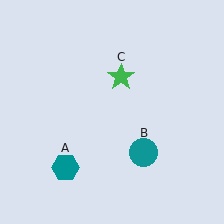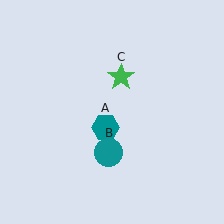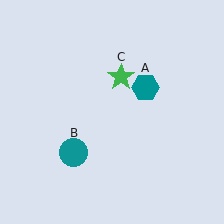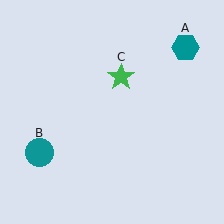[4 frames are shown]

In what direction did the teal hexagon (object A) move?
The teal hexagon (object A) moved up and to the right.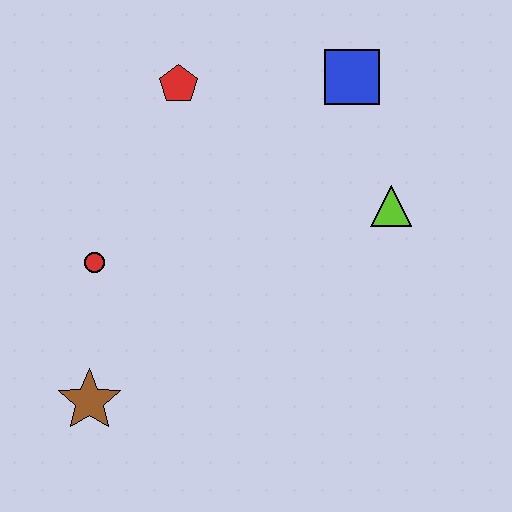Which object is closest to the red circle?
The brown star is closest to the red circle.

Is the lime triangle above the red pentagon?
No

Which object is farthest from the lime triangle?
The brown star is farthest from the lime triangle.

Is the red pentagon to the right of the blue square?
No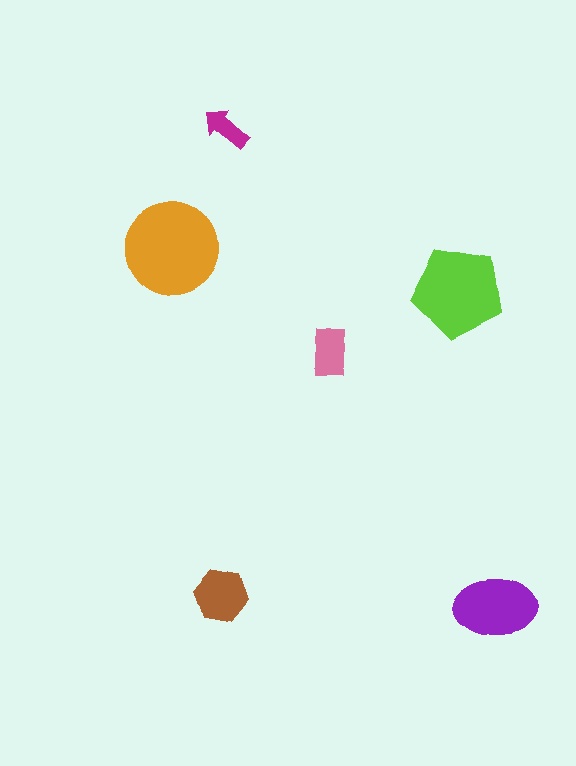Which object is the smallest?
The magenta arrow.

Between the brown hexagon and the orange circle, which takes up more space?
The orange circle.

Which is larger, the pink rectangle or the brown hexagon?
The brown hexagon.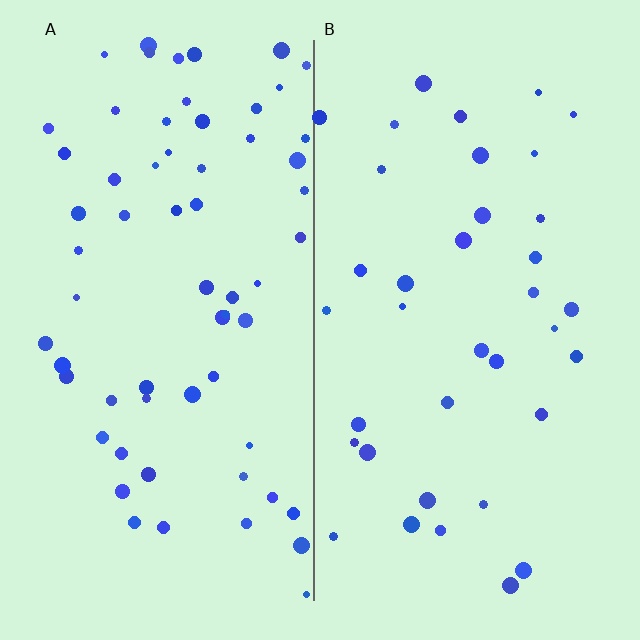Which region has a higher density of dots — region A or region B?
A (the left).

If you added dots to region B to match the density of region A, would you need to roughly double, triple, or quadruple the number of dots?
Approximately double.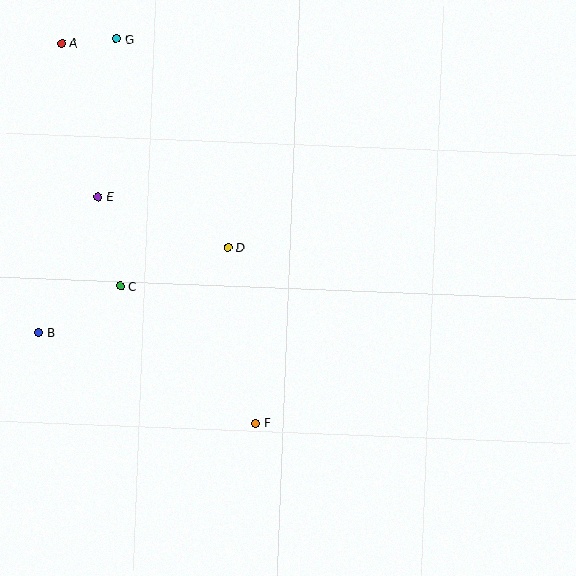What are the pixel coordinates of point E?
Point E is at (98, 197).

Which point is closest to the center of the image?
Point D at (228, 247) is closest to the center.